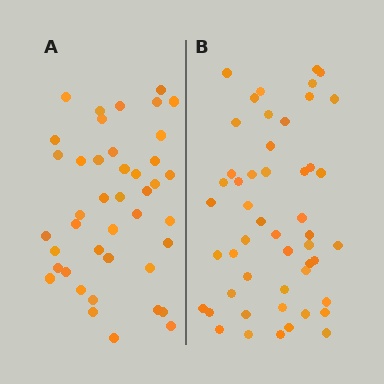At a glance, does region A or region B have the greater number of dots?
Region B (the right region) has more dots.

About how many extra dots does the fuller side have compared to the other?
Region B has roughly 8 or so more dots than region A.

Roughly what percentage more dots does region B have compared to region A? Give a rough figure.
About 20% more.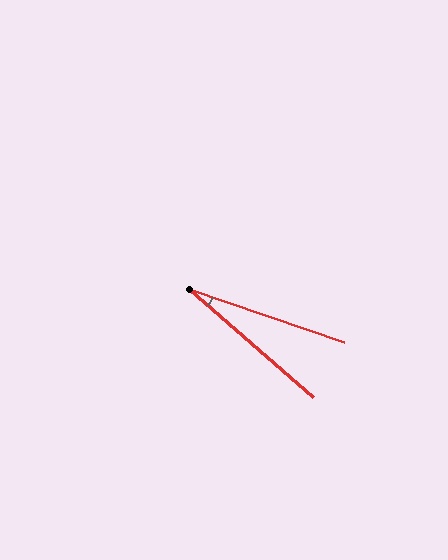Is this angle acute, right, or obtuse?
It is acute.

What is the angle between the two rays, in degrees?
Approximately 22 degrees.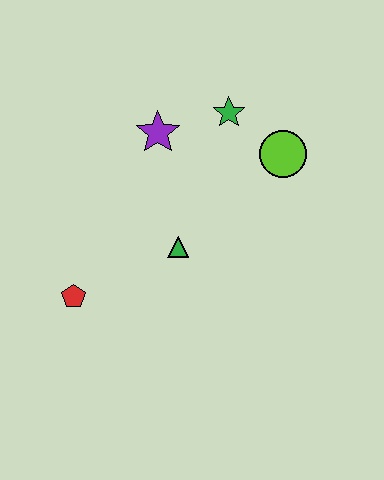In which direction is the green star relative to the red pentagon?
The green star is above the red pentagon.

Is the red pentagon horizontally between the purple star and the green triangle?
No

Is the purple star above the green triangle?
Yes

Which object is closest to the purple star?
The green star is closest to the purple star.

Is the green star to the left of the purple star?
No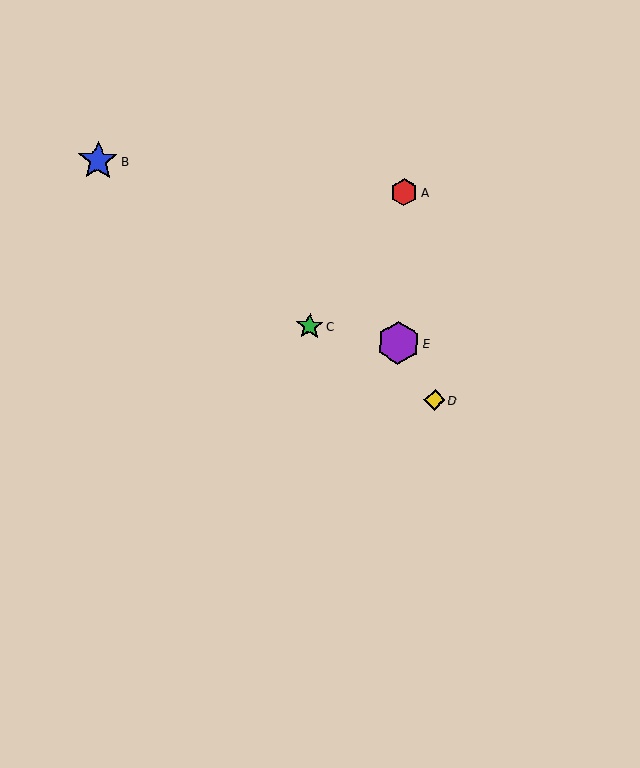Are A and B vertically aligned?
No, A is at x≈404 and B is at x≈98.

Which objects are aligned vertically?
Objects A, E are aligned vertically.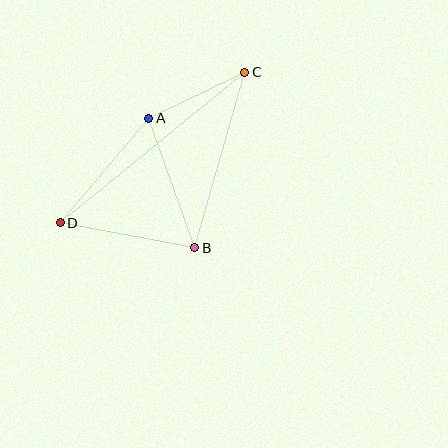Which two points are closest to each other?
Points A and C are closest to each other.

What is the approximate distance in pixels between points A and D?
The distance between A and D is approximately 137 pixels.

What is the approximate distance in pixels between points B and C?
The distance between B and C is approximately 182 pixels.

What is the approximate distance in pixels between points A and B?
The distance between A and B is approximately 138 pixels.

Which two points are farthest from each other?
Points C and D are farthest from each other.